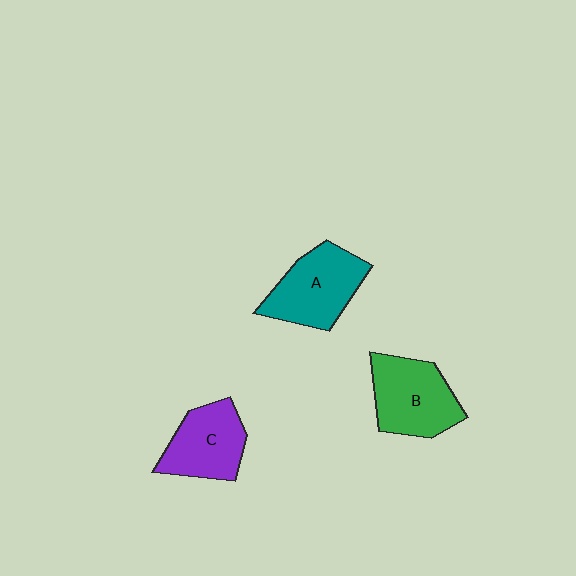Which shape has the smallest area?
Shape C (purple).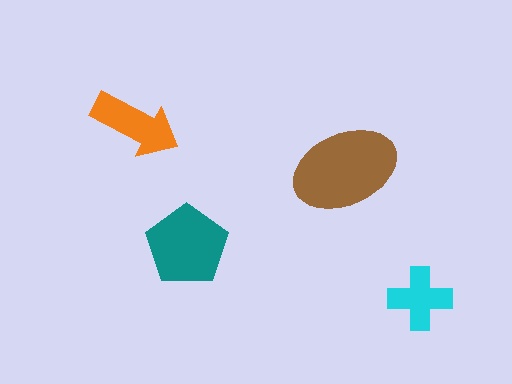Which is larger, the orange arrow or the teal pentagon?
The teal pentagon.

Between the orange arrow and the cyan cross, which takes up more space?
The orange arrow.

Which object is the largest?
The brown ellipse.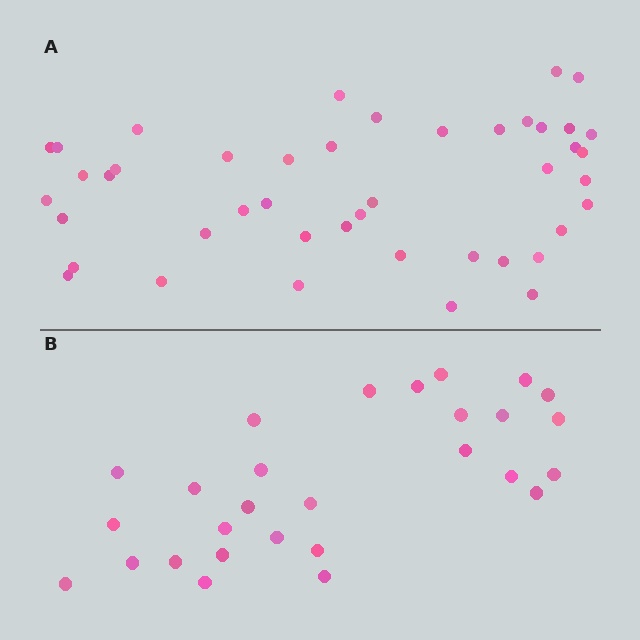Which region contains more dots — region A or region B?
Region A (the top region) has more dots.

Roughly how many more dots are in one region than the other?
Region A has approximately 15 more dots than region B.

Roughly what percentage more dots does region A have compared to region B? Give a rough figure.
About 55% more.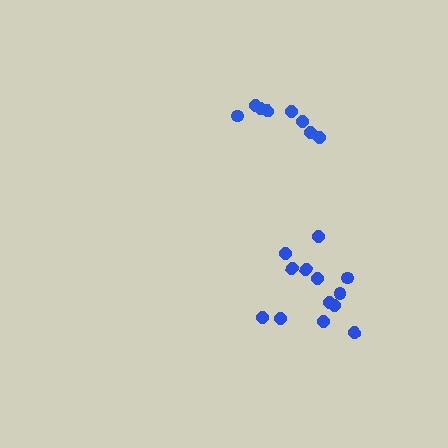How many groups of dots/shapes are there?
There are 2 groups.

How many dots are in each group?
Group 1: 13 dots, Group 2: 8 dots (21 total).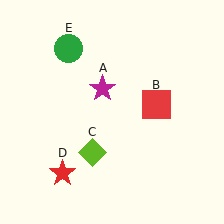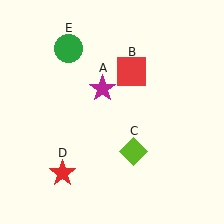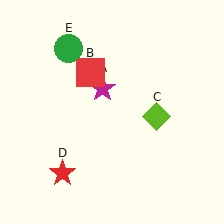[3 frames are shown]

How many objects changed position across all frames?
2 objects changed position: red square (object B), lime diamond (object C).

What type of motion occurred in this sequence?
The red square (object B), lime diamond (object C) rotated counterclockwise around the center of the scene.